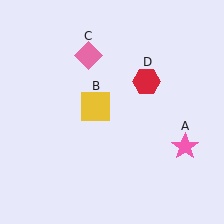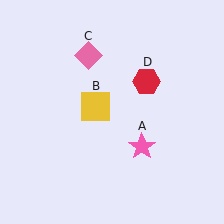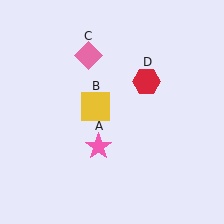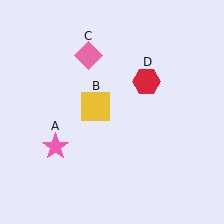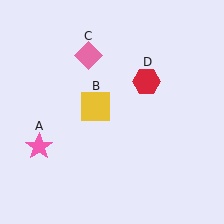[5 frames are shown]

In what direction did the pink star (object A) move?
The pink star (object A) moved left.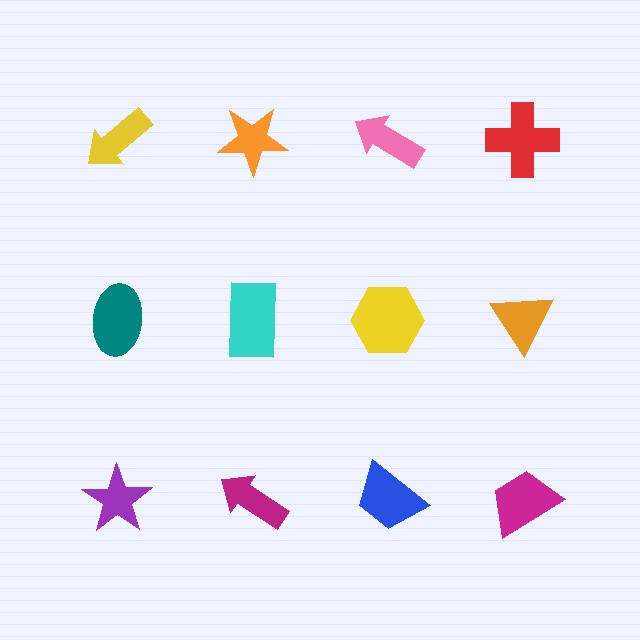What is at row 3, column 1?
A purple star.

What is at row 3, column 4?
A magenta trapezoid.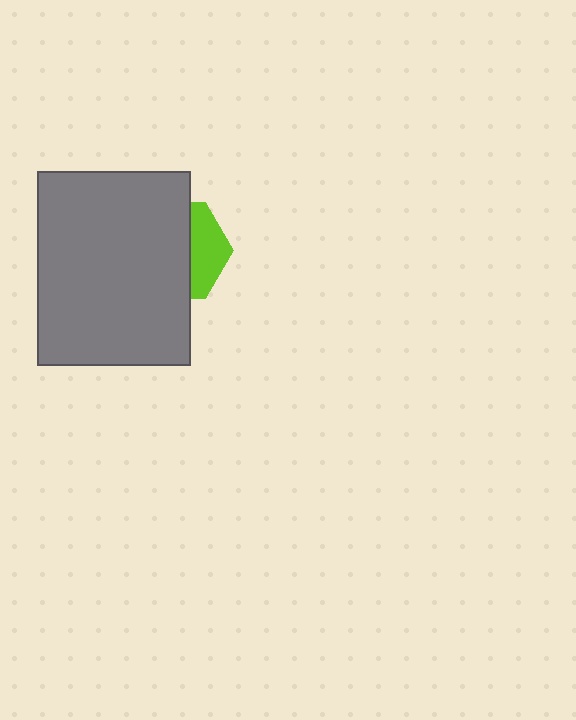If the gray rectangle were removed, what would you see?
You would see the complete lime hexagon.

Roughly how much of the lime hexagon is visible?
A small part of it is visible (roughly 34%).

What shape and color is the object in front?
The object in front is a gray rectangle.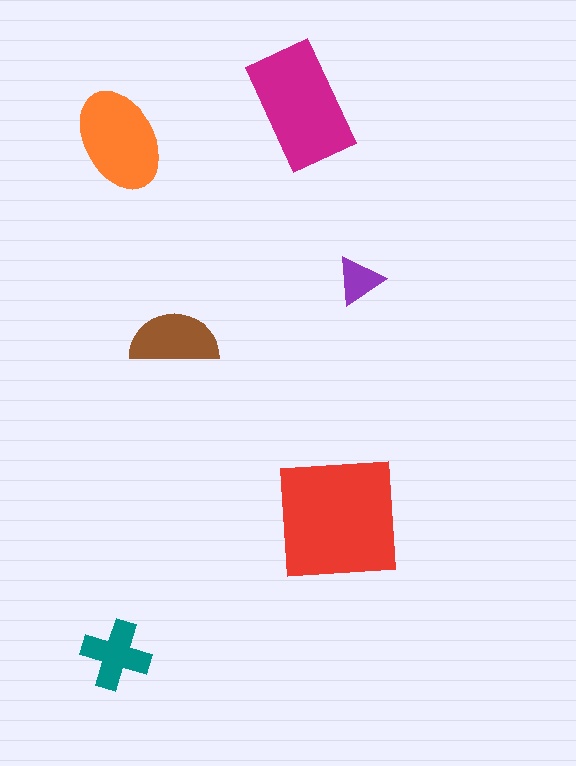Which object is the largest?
The red square.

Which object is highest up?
The magenta rectangle is topmost.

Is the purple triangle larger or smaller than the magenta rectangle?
Smaller.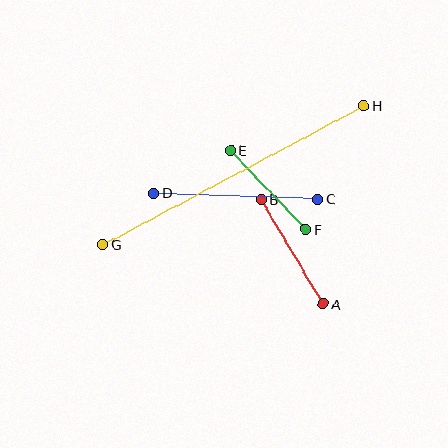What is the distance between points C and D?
The distance is approximately 164 pixels.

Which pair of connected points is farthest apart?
Points G and H are farthest apart.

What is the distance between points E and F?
The distance is approximately 109 pixels.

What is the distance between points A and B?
The distance is approximately 122 pixels.